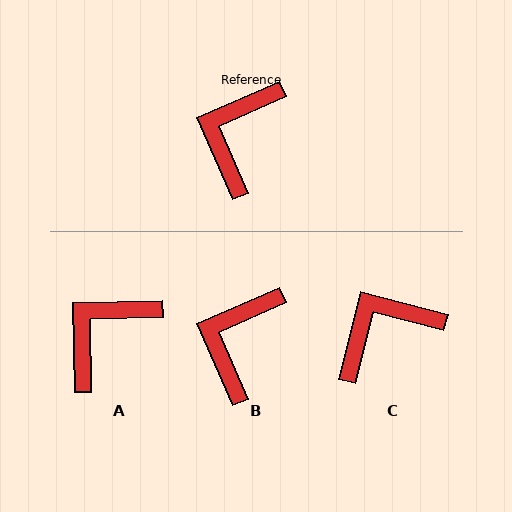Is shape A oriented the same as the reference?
No, it is off by about 23 degrees.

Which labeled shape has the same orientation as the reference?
B.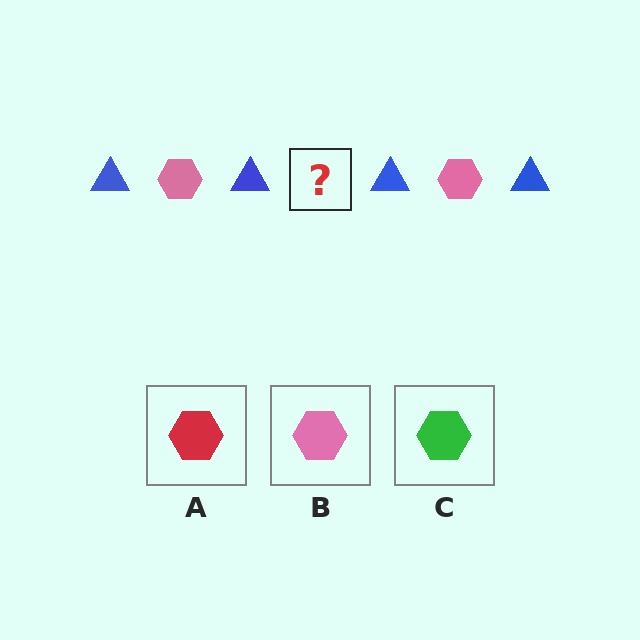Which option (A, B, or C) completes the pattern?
B.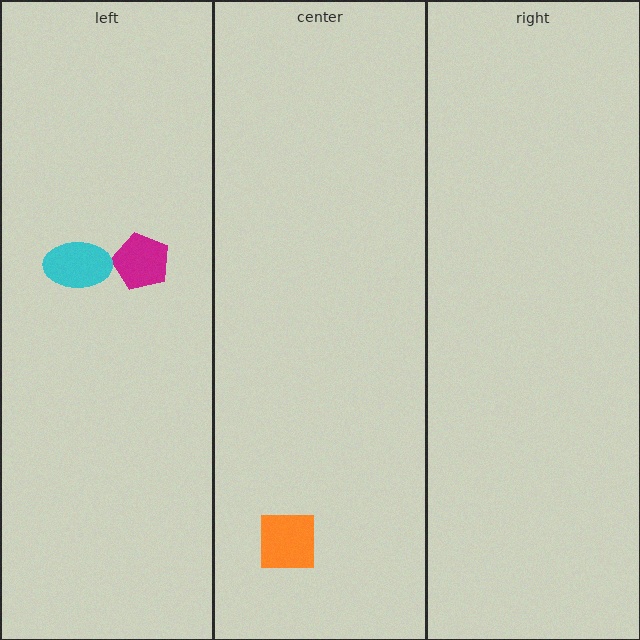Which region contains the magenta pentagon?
The left region.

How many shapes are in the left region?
2.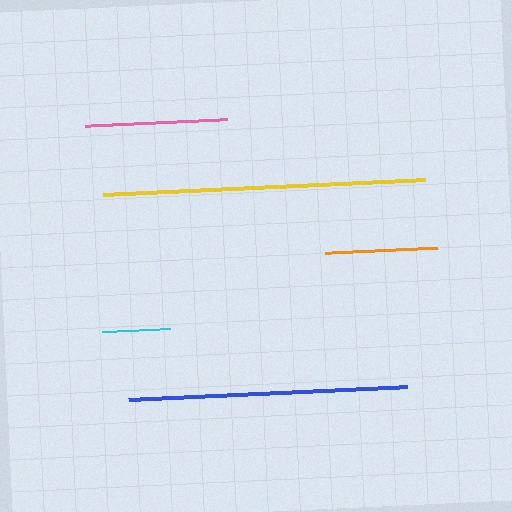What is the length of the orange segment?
The orange segment is approximately 112 pixels long.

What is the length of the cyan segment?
The cyan segment is approximately 68 pixels long.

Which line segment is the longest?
The yellow line is the longest at approximately 322 pixels.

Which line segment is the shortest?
The cyan line is the shortest at approximately 68 pixels.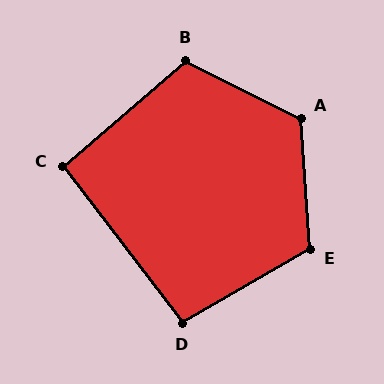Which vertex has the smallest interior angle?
C, at approximately 93 degrees.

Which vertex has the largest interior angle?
A, at approximately 121 degrees.